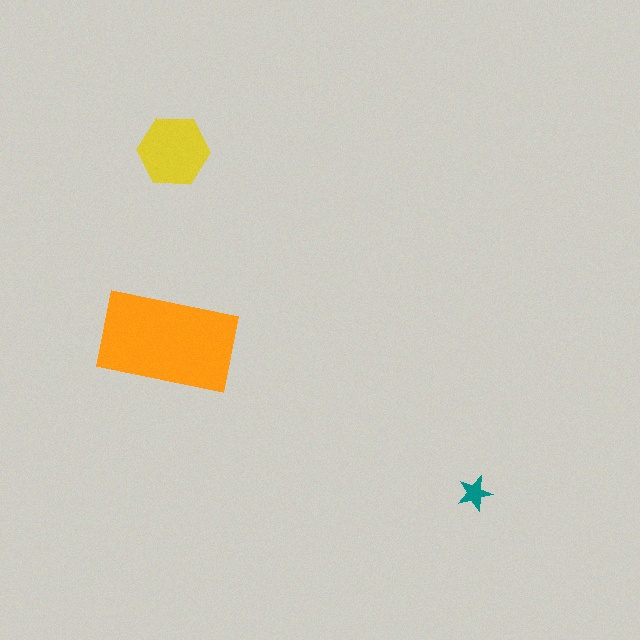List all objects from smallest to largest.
The teal star, the yellow hexagon, the orange rectangle.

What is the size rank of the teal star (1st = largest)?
3rd.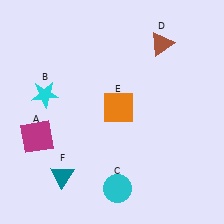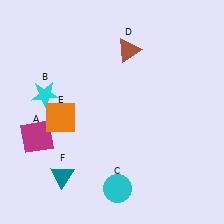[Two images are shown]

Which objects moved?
The objects that moved are: the brown triangle (D), the orange square (E).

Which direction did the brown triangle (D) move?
The brown triangle (D) moved left.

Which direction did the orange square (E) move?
The orange square (E) moved left.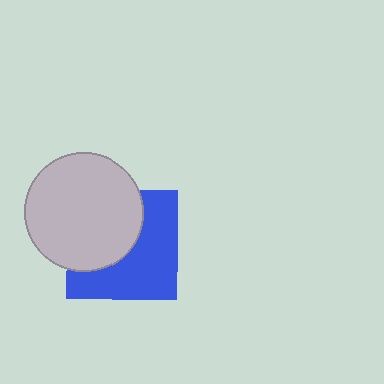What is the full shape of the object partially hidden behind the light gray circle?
The partially hidden object is a blue square.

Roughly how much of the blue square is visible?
About half of it is visible (roughly 54%).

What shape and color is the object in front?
The object in front is a light gray circle.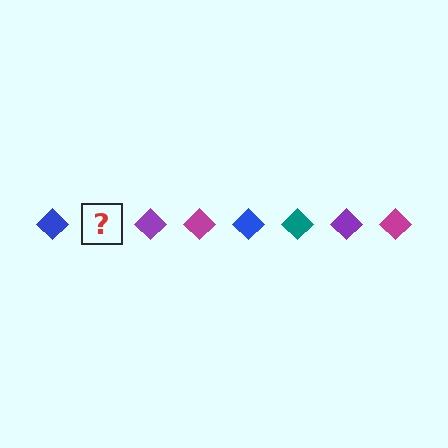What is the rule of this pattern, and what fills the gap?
The rule is that the pattern cycles through blue, teal, purple, magenta diamonds. The gap should be filled with a teal diamond.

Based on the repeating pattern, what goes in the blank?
The blank should be a teal diamond.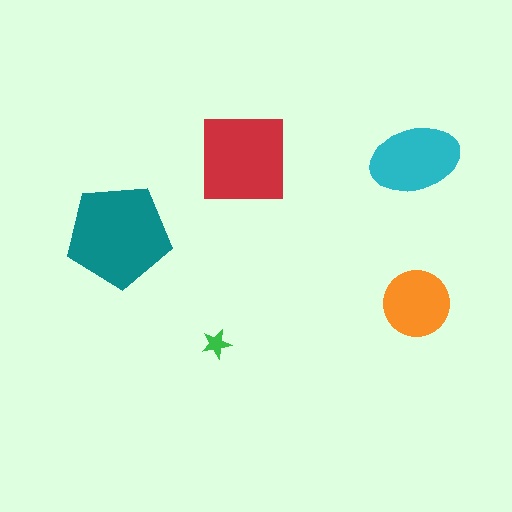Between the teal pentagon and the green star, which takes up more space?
The teal pentagon.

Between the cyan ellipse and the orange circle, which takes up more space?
The cyan ellipse.